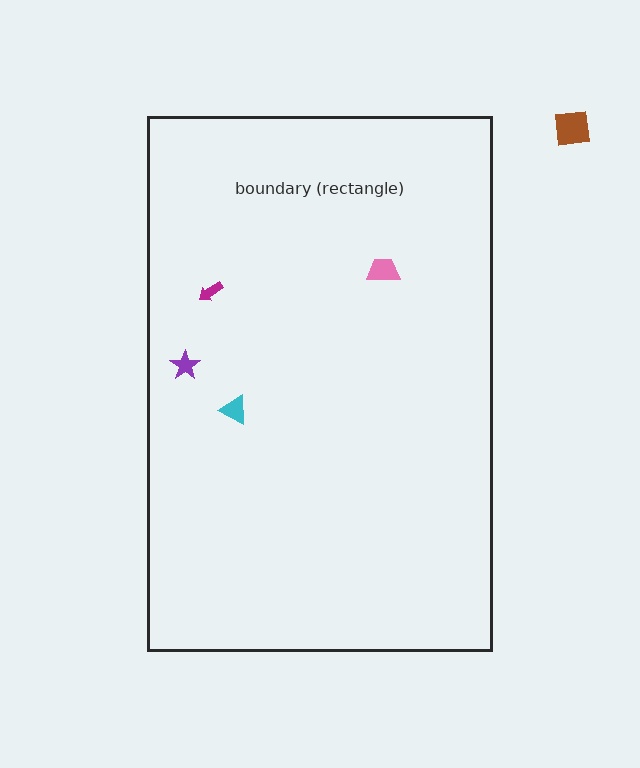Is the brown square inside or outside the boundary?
Outside.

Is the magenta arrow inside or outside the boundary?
Inside.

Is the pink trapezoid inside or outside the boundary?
Inside.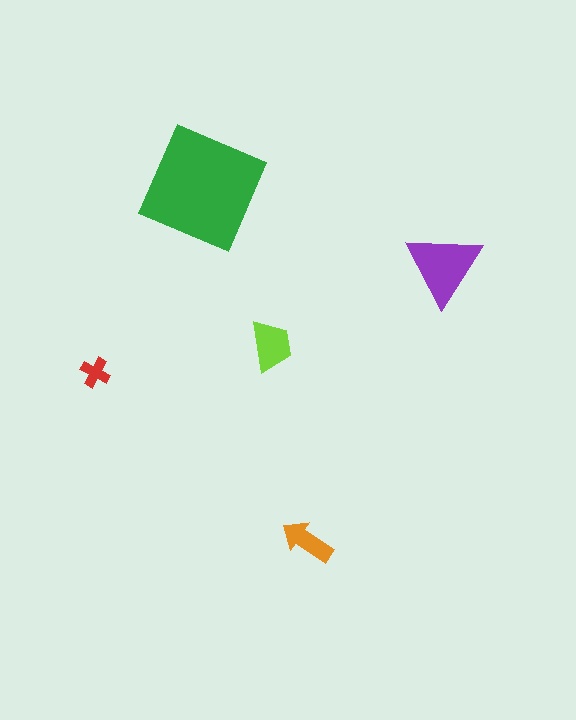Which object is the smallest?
The red cross.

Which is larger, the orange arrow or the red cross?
The orange arrow.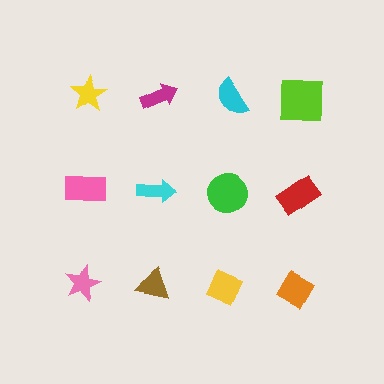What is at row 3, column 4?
An orange diamond.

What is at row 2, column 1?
A pink rectangle.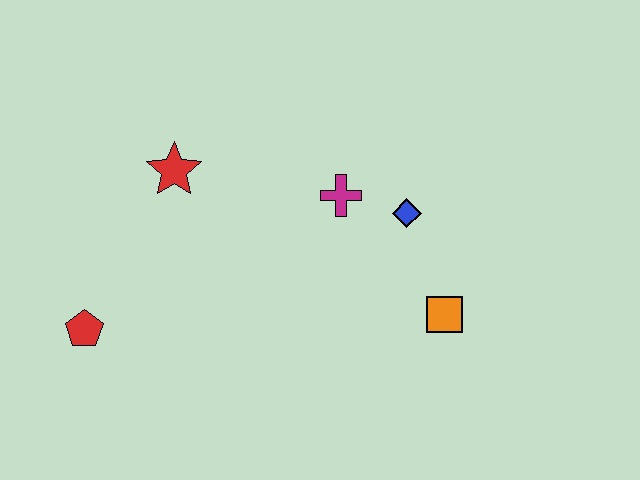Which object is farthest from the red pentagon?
The orange square is farthest from the red pentagon.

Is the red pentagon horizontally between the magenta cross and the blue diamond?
No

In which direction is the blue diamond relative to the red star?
The blue diamond is to the right of the red star.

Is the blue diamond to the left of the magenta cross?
No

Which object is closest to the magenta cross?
The blue diamond is closest to the magenta cross.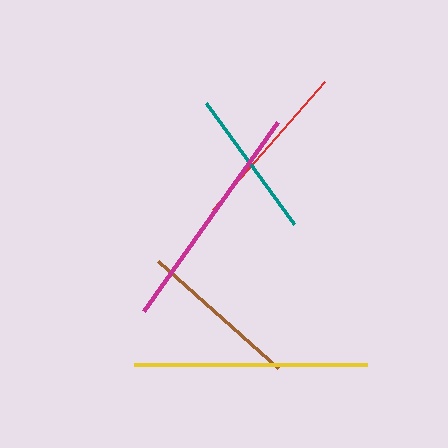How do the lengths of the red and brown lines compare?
The red and brown lines are approximately the same length.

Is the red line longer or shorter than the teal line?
The red line is longer than the teal line.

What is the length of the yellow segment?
The yellow segment is approximately 233 pixels long.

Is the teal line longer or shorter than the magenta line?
The magenta line is longer than the teal line.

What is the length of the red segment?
The red segment is approximately 170 pixels long.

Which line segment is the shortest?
The teal line is the shortest at approximately 150 pixels.